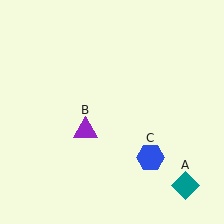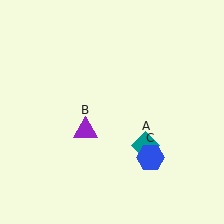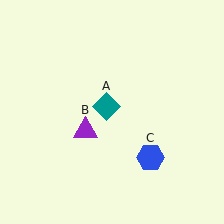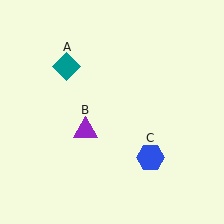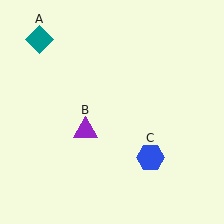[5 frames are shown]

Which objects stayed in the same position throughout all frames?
Purple triangle (object B) and blue hexagon (object C) remained stationary.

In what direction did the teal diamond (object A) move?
The teal diamond (object A) moved up and to the left.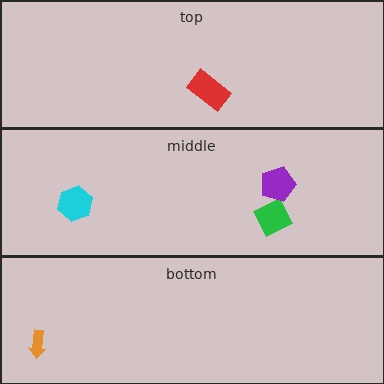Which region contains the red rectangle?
The top region.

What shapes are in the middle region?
The green diamond, the cyan hexagon, the purple pentagon.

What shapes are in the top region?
The red rectangle.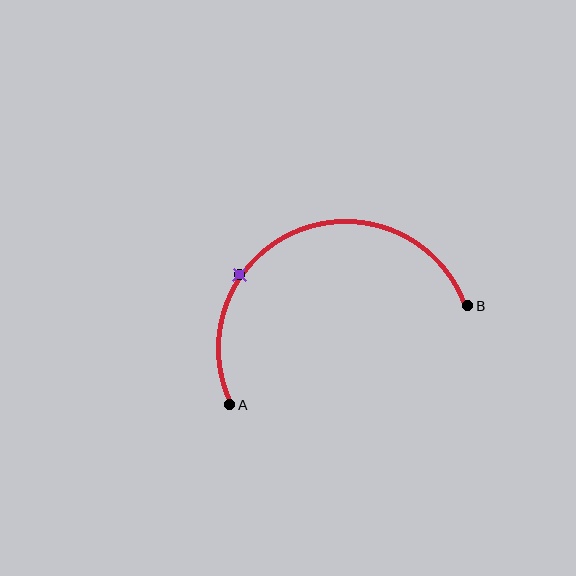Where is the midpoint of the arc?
The arc midpoint is the point on the curve farthest from the straight line joining A and B. It sits above that line.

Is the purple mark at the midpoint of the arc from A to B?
No. The purple mark lies on the arc but is closer to endpoint A. The arc midpoint would be at the point on the curve equidistant along the arc from both A and B.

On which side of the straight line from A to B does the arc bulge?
The arc bulges above the straight line connecting A and B.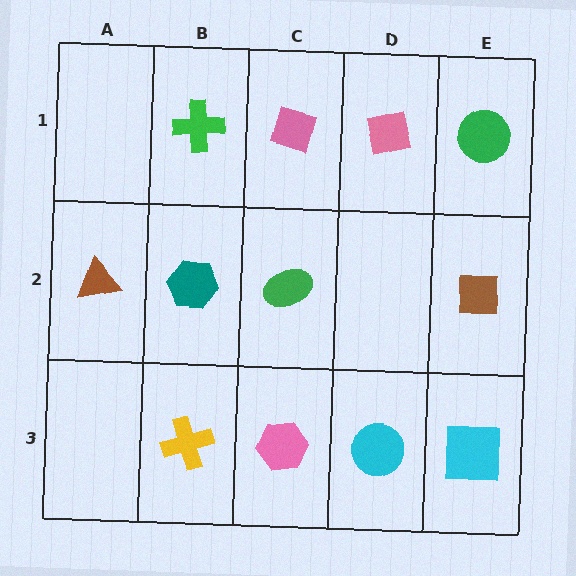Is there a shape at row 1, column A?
No, that cell is empty.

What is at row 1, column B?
A green cross.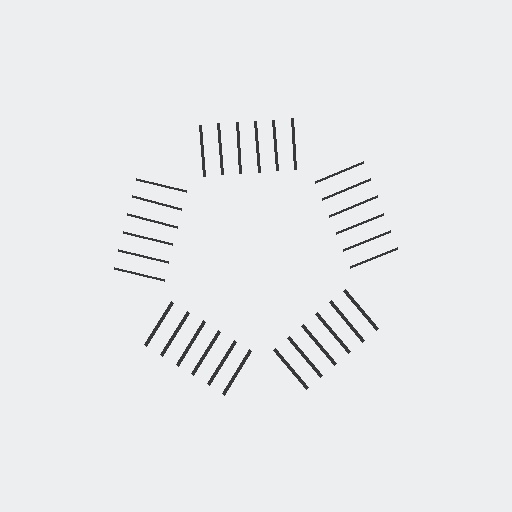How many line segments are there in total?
30 — 6 along each of the 5 edges.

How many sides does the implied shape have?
5 sides — the line-ends trace a pentagon.